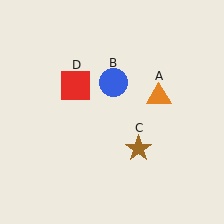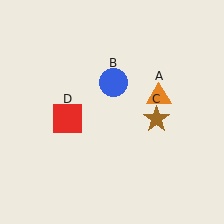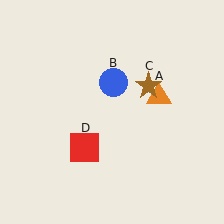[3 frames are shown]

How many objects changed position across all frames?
2 objects changed position: brown star (object C), red square (object D).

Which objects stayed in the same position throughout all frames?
Orange triangle (object A) and blue circle (object B) remained stationary.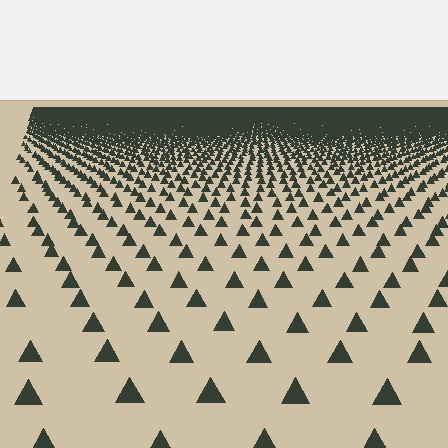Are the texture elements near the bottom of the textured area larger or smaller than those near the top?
Larger. Near the bottom, elements are closer to the viewer and appear at a bigger on-screen size.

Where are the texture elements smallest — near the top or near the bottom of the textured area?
Near the top.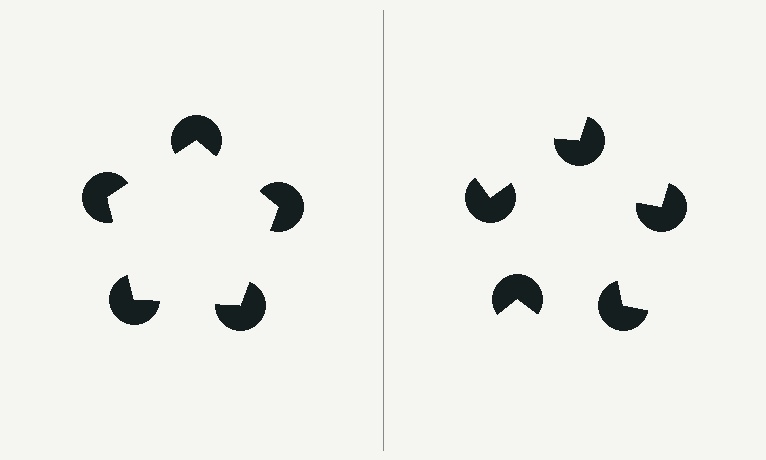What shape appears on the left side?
An illusory pentagon.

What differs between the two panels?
The pac-man discs are positioned identically on both sides; only the wedge orientations differ. On the left they align to a pentagon; on the right they are misaligned.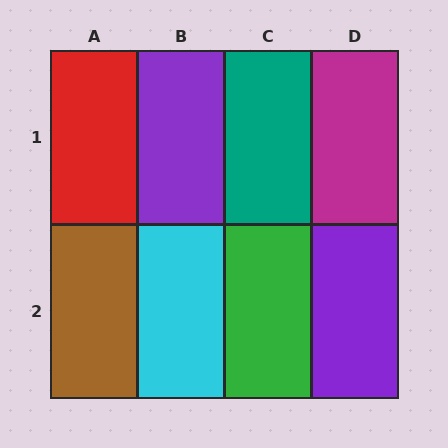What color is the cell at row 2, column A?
Brown.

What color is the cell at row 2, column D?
Purple.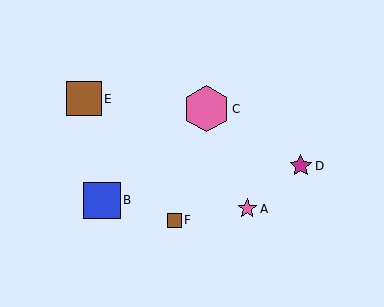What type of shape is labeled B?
Shape B is a blue square.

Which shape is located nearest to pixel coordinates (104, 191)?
The blue square (labeled B) at (102, 200) is nearest to that location.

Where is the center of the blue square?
The center of the blue square is at (102, 200).